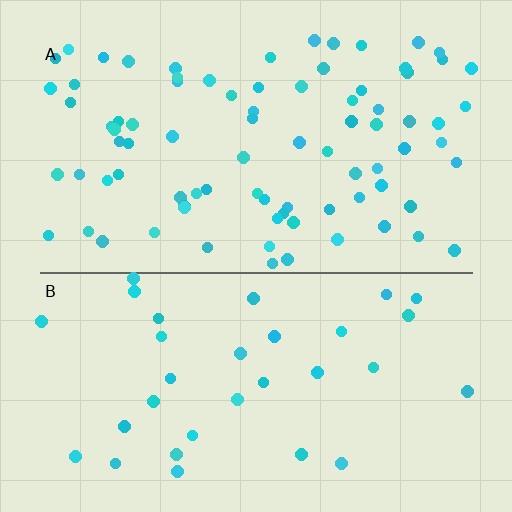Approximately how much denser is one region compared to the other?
Approximately 2.6× — region A over region B.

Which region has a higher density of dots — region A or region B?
A (the top).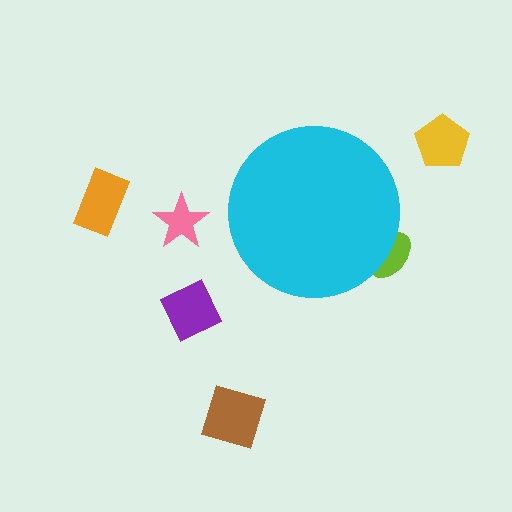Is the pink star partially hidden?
No, the pink star is fully visible.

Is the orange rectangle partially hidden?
No, the orange rectangle is fully visible.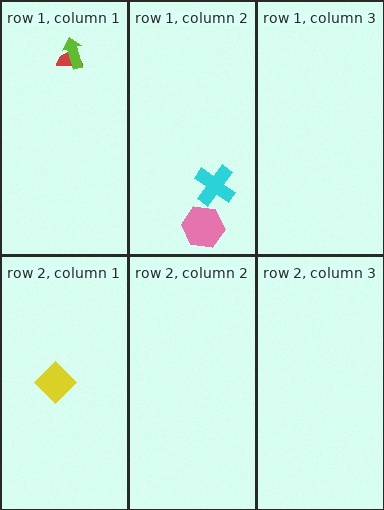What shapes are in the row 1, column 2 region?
The pink hexagon, the cyan cross.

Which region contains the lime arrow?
The row 1, column 1 region.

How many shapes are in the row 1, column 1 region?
2.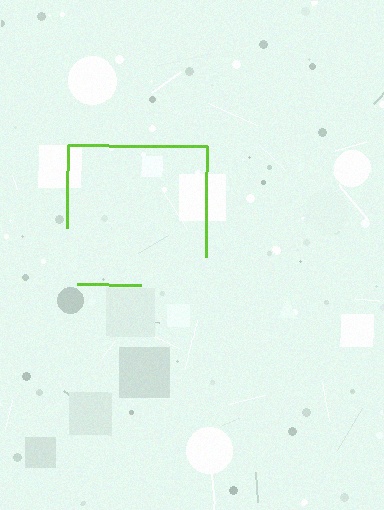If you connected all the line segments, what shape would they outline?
They would outline a square.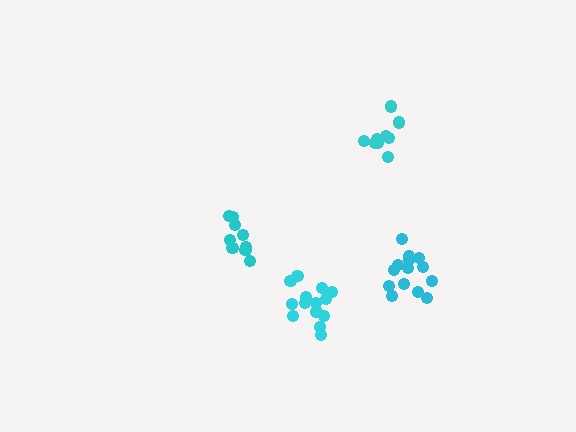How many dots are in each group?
Group 1: 9 dots, Group 2: 14 dots, Group 3: 14 dots, Group 4: 9 dots (46 total).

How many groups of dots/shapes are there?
There are 4 groups.